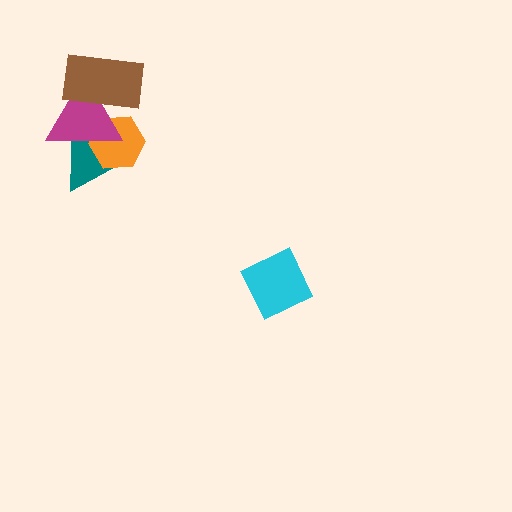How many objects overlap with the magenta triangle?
3 objects overlap with the magenta triangle.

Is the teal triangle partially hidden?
Yes, it is partially covered by another shape.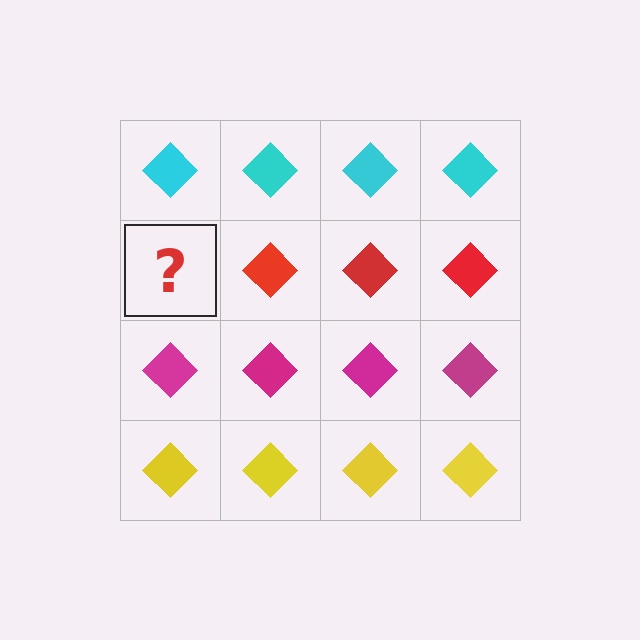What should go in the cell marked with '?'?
The missing cell should contain a red diamond.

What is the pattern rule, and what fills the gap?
The rule is that each row has a consistent color. The gap should be filled with a red diamond.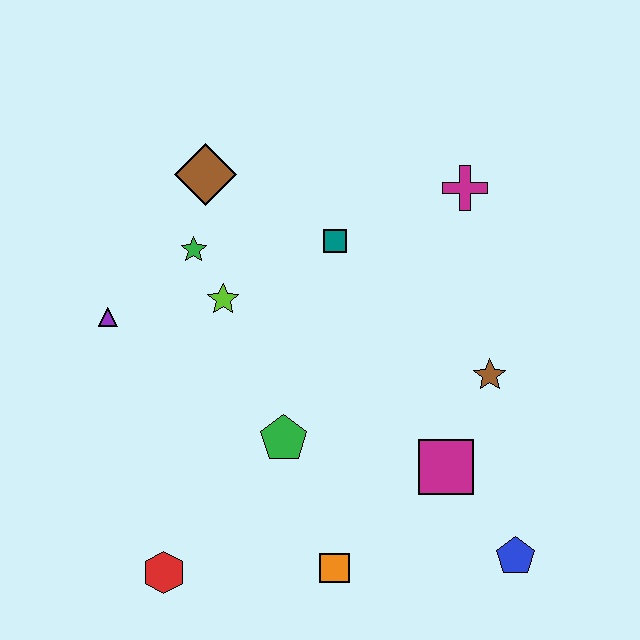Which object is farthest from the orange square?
The brown diamond is farthest from the orange square.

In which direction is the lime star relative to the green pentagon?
The lime star is above the green pentagon.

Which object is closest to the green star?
The lime star is closest to the green star.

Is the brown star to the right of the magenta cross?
Yes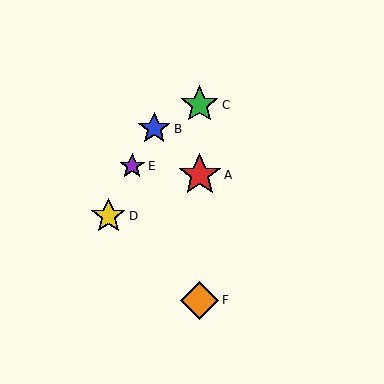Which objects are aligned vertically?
Objects A, C, F are aligned vertically.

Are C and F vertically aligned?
Yes, both are at x≈200.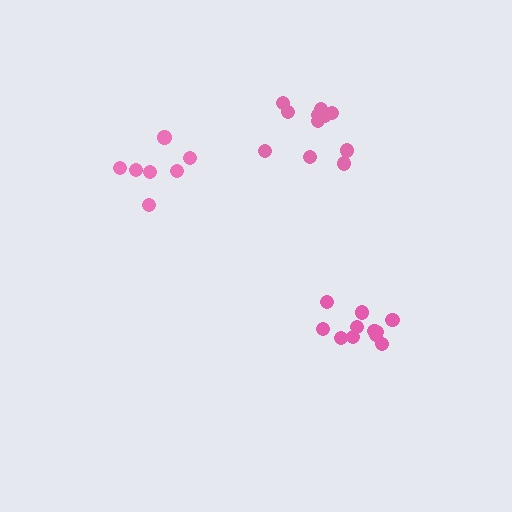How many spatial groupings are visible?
There are 3 spatial groupings.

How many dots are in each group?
Group 1: 7 dots, Group 2: 11 dots, Group 3: 11 dots (29 total).